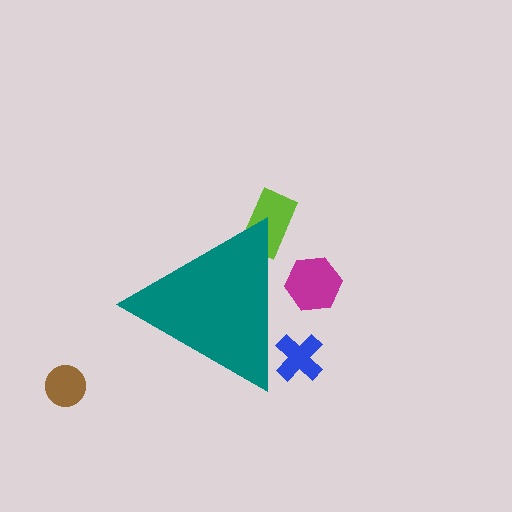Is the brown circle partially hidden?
No, the brown circle is fully visible.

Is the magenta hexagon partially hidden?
Yes, the magenta hexagon is partially hidden behind the teal triangle.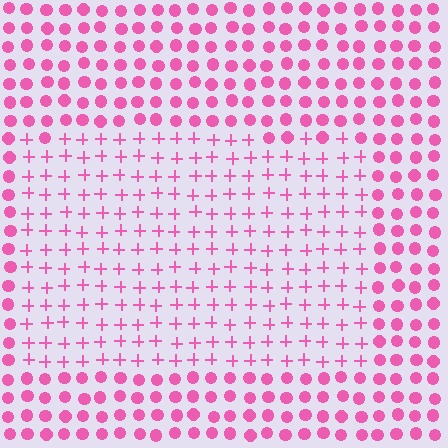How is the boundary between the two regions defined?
The boundary is defined by a change in element shape: plus signs inside vs. circles outside. All elements share the same color and spacing.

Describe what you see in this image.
The image is filled with small pink elements arranged in a uniform grid. A rectangle-shaped region contains plus signs, while the surrounding area contains circles. The boundary is defined purely by the change in element shape.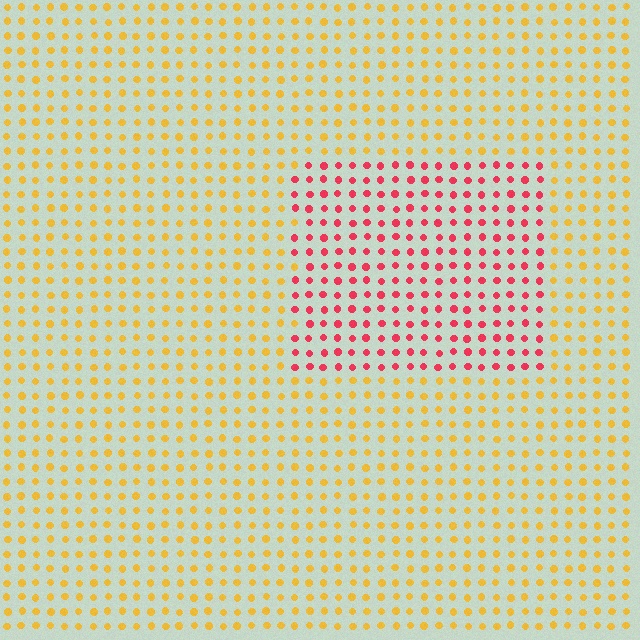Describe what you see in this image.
The image is filled with small yellow elements in a uniform arrangement. A rectangle-shaped region is visible where the elements are tinted to a slightly different hue, forming a subtle color boundary.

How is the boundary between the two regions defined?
The boundary is defined purely by a slight shift in hue (about 55 degrees). Spacing, size, and orientation are identical on both sides.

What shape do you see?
I see a rectangle.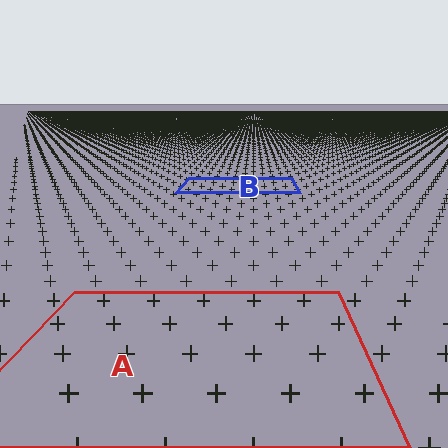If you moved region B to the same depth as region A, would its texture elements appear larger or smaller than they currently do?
They would appear larger. At a closer depth, the same texture elements are projected at a bigger on-screen size.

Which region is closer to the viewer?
Region A is closer. The texture elements there are larger and more spread out.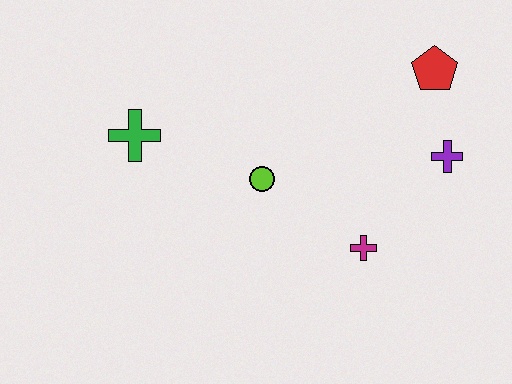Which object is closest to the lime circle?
The magenta cross is closest to the lime circle.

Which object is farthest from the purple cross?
The green cross is farthest from the purple cross.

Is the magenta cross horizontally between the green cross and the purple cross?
Yes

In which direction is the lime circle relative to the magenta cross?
The lime circle is to the left of the magenta cross.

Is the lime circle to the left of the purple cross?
Yes